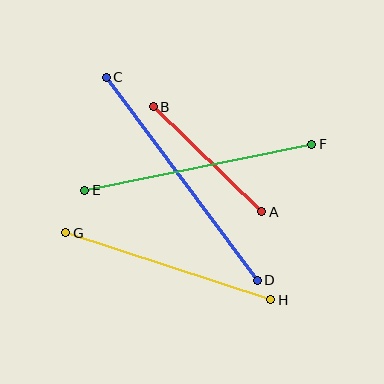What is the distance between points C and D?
The distance is approximately 253 pixels.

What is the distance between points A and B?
The distance is approximately 151 pixels.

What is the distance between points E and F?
The distance is approximately 232 pixels.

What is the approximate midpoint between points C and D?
The midpoint is at approximately (182, 179) pixels.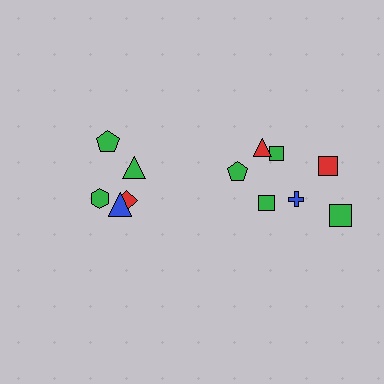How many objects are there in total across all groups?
There are 12 objects.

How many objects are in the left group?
There are 5 objects.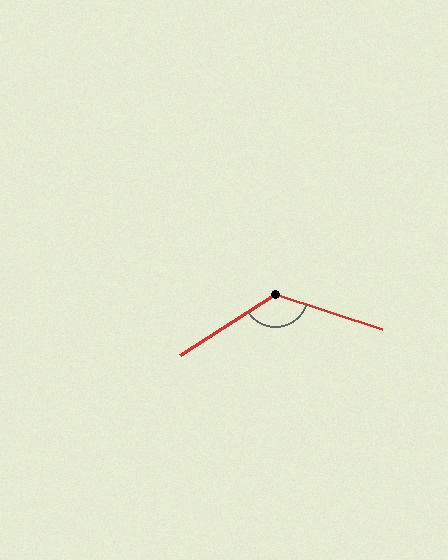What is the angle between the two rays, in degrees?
Approximately 129 degrees.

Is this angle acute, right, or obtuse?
It is obtuse.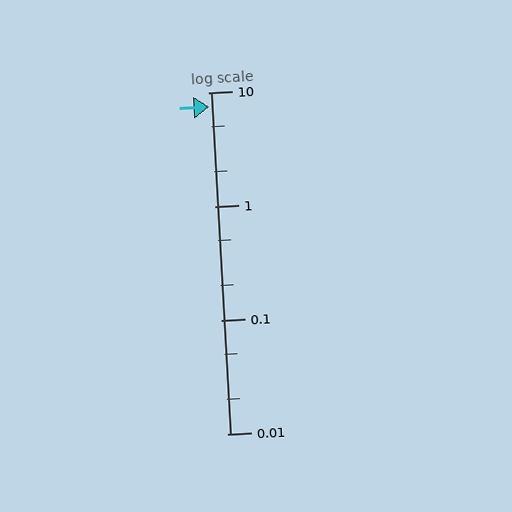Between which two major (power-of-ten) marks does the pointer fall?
The pointer is between 1 and 10.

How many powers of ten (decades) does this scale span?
The scale spans 3 decades, from 0.01 to 10.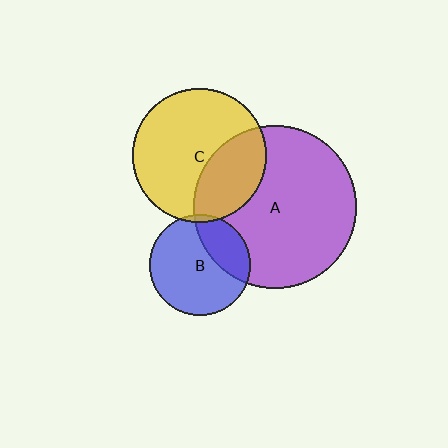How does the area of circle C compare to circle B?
Approximately 1.8 times.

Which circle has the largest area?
Circle A (purple).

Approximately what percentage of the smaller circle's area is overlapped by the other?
Approximately 5%.